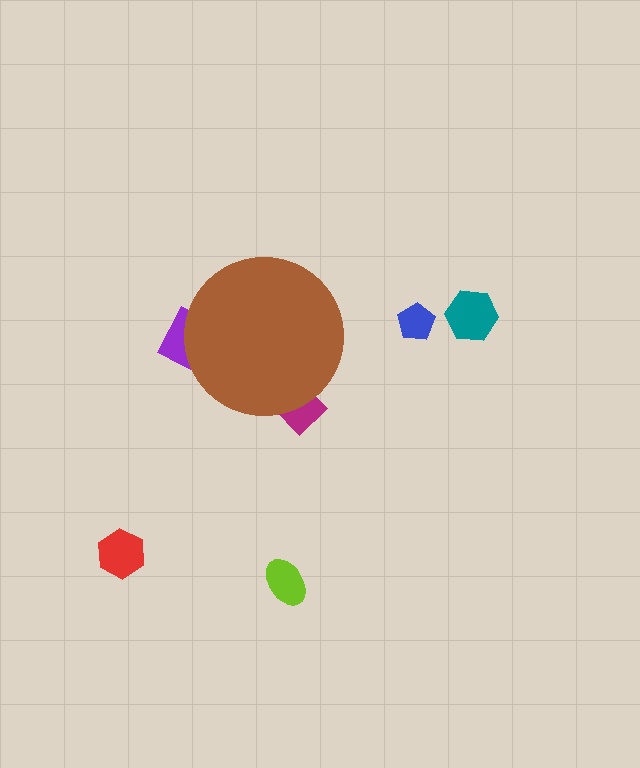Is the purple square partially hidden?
Yes, the purple square is partially hidden behind the brown circle.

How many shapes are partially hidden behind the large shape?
2 shapes are partially hidden.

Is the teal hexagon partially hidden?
No, the teal hexagon is fully visible.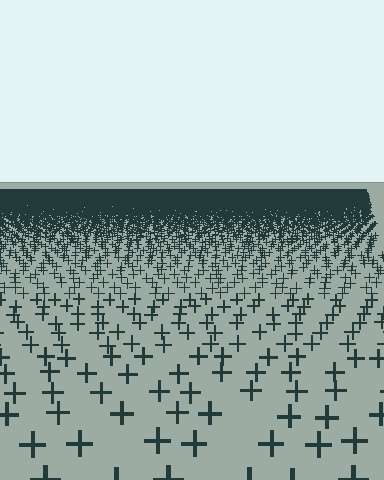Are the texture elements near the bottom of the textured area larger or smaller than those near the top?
Larger. Near the bottom, elements are closer to the viewer and appear at a bigger on-screen size.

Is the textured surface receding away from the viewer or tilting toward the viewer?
The surface is receding away from the viewer. Texture elements get smaller and denser toward the top.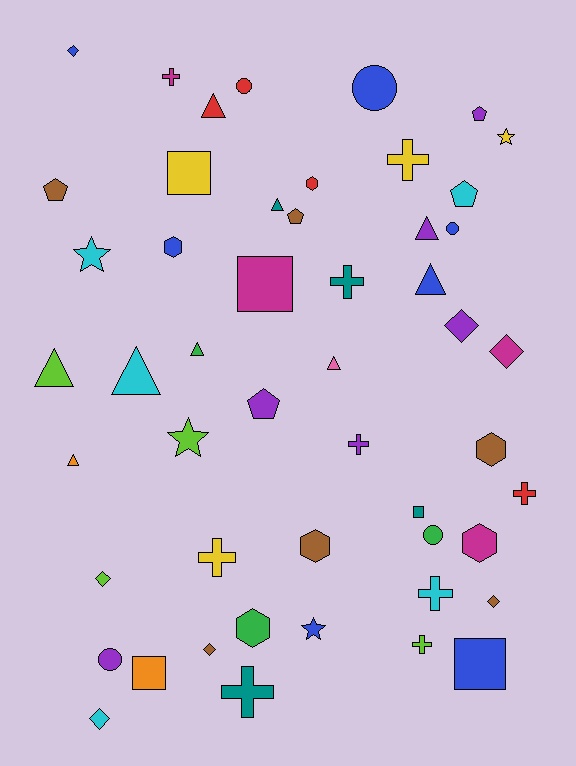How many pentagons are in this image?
There are 5 pentagons.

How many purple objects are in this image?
There are 6 purple objects.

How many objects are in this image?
There are 50 objects.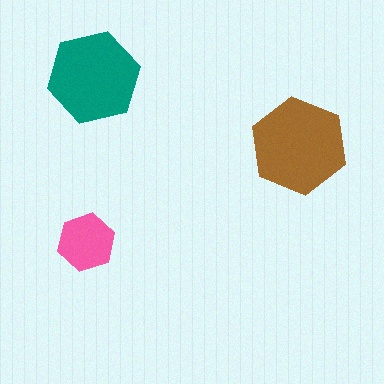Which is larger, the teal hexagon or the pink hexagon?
The teal one.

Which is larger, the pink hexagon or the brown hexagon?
The brown one.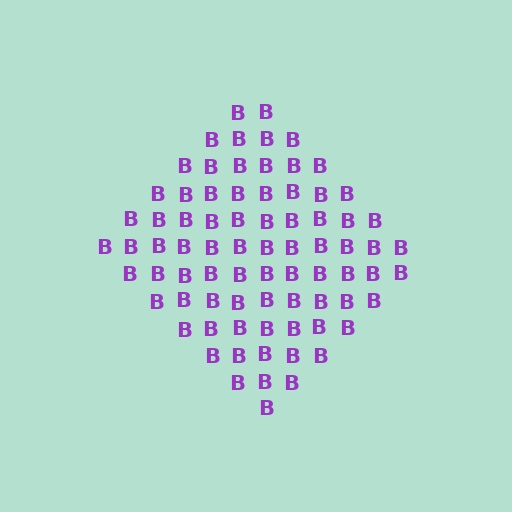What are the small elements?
The small elements are letter B's.